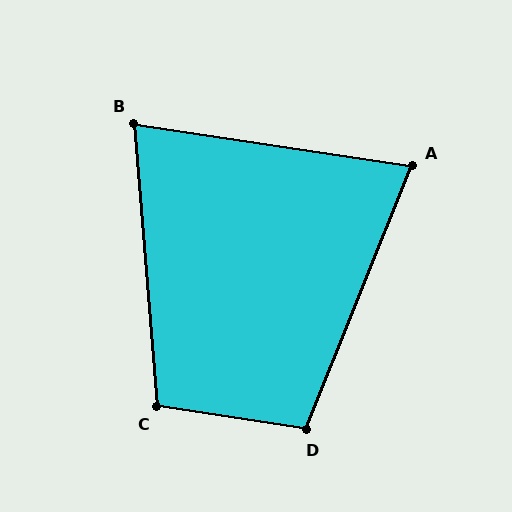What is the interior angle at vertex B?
Approximately 77 degrees (acute).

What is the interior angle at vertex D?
Approximately 103 degrees (obtuse).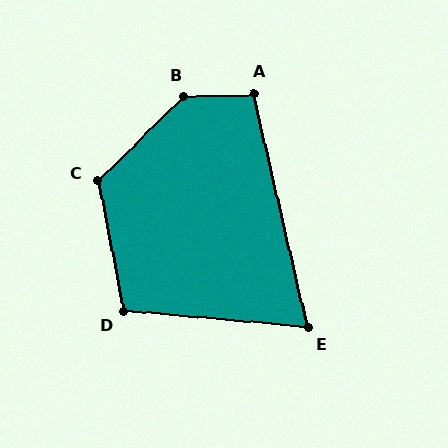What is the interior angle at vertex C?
Approximately 124 degrees (obtuse).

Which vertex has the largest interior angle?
B, at approximately 138 degrees.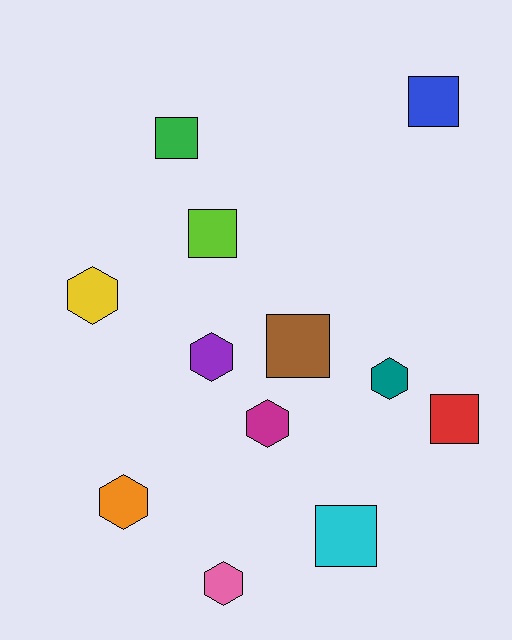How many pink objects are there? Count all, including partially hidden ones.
There is 1 pink object.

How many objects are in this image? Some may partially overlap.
There are 12 objects.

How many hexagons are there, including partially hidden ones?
There are 6 hexagons.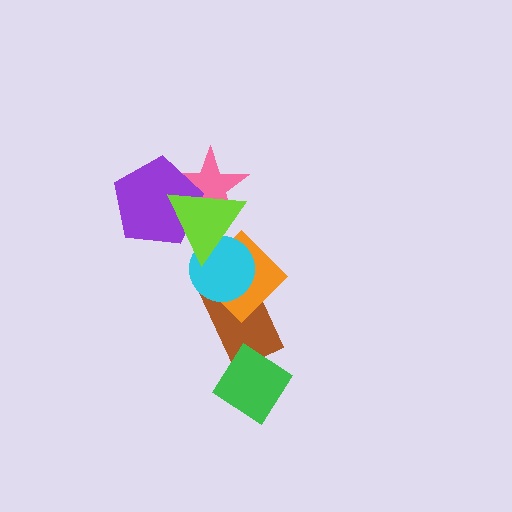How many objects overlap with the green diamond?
1 object overlaps with the green diamond.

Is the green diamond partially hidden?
No, no other shape covers it.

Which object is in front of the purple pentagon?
The lime triangle is in front of the purple pentagon.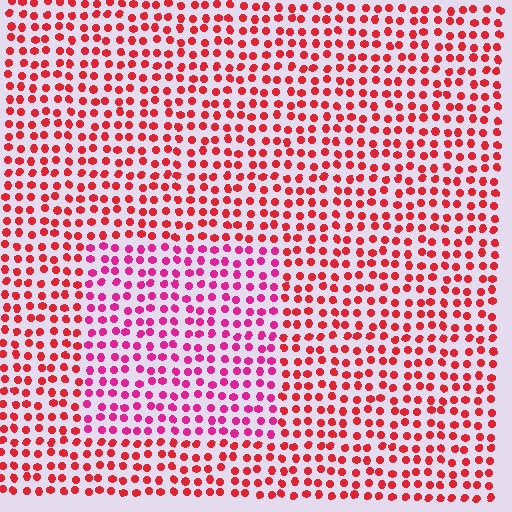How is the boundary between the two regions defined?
The boundary is defined purely by a slight shift in hue (about 32 degrees). Spacing, size, and orientation are identical on both sides.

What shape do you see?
I see a rectangle.